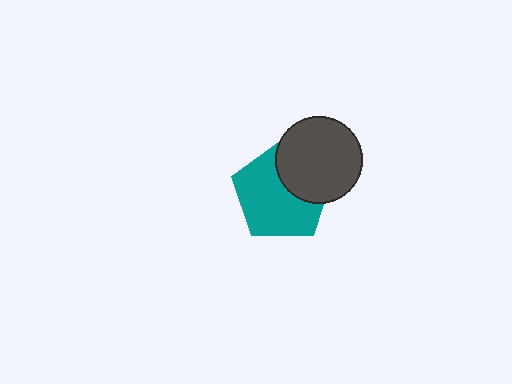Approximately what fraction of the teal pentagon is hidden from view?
Roughly 33% of the teal pentagon is hidden behind the dark gray circle.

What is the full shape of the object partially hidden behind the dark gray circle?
The partially hidden object is a teal pentagon.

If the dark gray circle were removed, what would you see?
You would see the complete teal pentagon.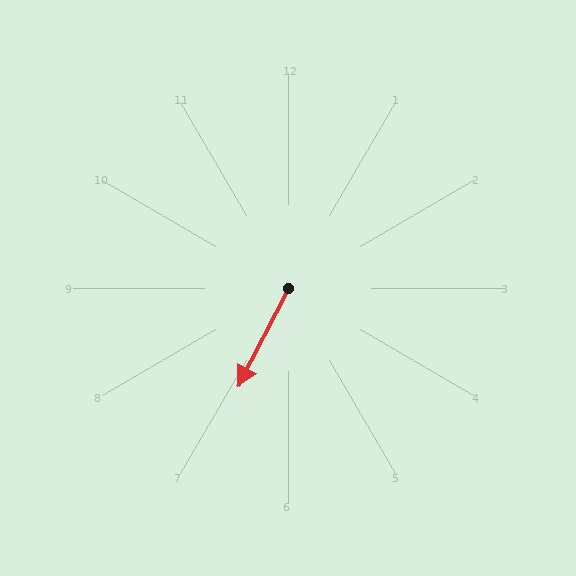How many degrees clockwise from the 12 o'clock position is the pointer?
Approximately 207 degrees.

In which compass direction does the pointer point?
Southwest.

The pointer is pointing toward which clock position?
Roughly 7 o'clock.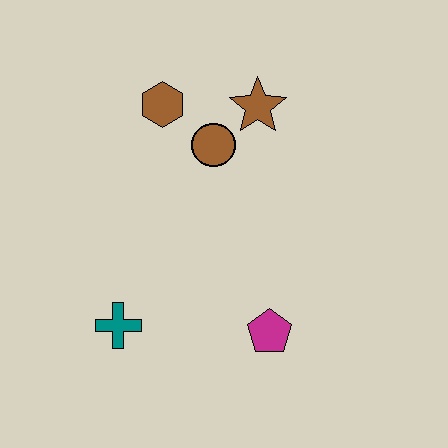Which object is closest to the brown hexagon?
The brown circle is closest to the brown hexagon.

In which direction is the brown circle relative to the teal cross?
The brown circle is above the teal cross.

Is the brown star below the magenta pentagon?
No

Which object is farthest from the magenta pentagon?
The brown hexagon is farthest from the magenta pentagon.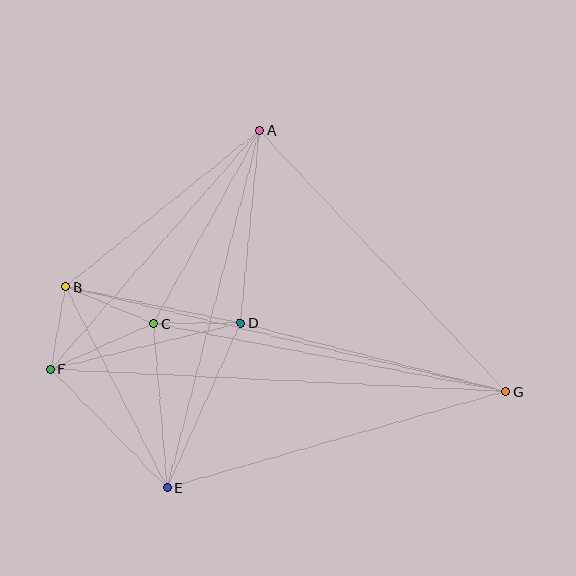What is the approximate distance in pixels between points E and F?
The distance between E and F is approximately 166 pixels.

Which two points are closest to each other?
Points B and F are closest to each other.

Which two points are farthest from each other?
Points F and G are farthest from each other.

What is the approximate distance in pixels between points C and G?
The distance between C and G is approximately 358 pixels.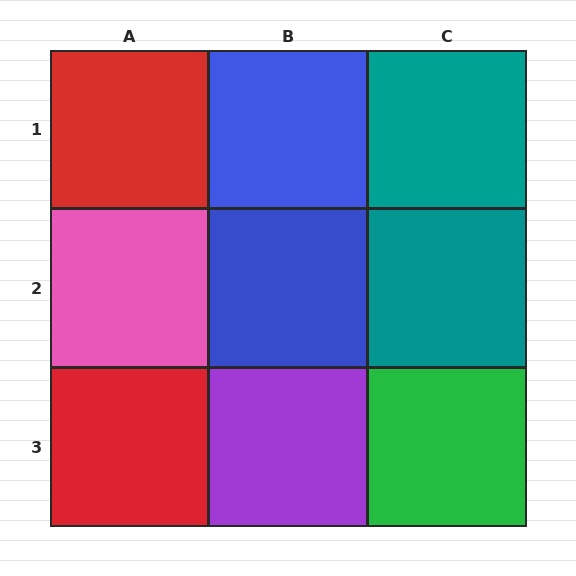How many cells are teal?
2 cells are teal.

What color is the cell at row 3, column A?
Red.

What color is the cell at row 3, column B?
Purple.